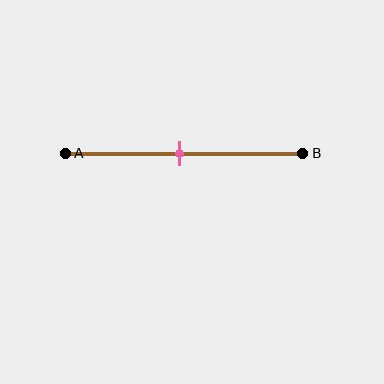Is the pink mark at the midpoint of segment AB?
Yes, the mark is approximately at the midpoint.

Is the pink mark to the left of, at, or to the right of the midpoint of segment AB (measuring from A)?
The pink mark is approximately at the midpoint of segment AB.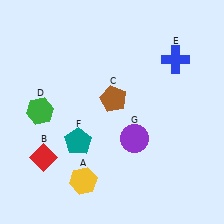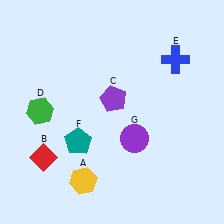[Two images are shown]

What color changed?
The pentagon (C) changed from brown in Image 1 to purple in Image 2.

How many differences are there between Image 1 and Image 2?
There is 1 difference between the two images.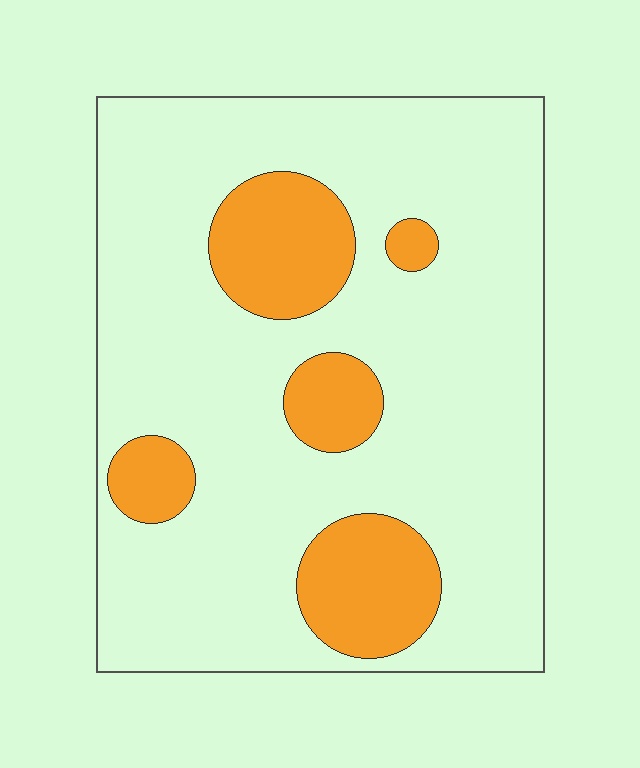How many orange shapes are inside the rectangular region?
5.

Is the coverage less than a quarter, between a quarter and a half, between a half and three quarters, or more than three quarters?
Less than a quarter.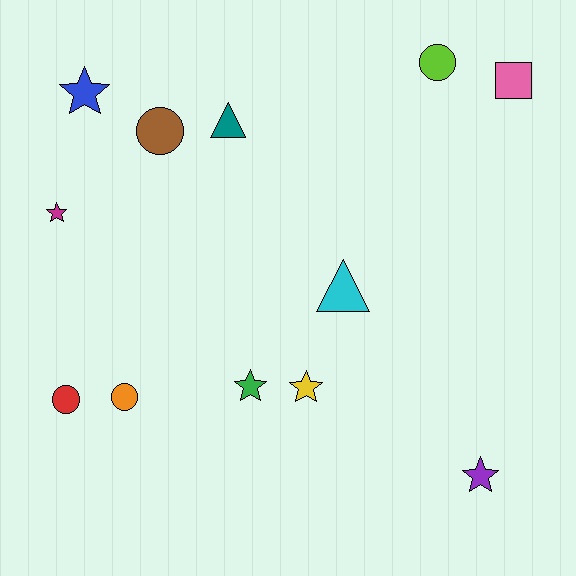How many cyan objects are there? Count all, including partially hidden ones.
There is 1 cyan object.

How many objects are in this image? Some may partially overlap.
There are 12 objects.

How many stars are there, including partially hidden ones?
There are 5 stars.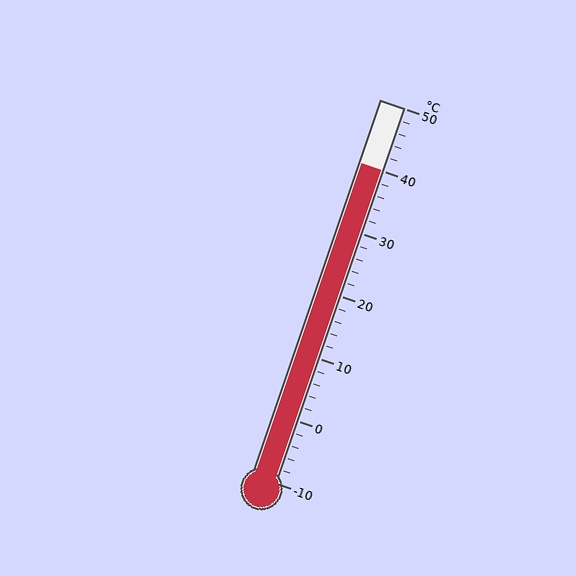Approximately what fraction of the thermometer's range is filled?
The thermometer is filled to approximately 85% of its range.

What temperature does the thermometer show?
The thermometer shows approximately 40°C.